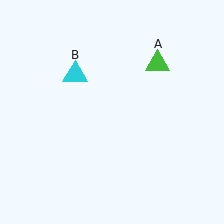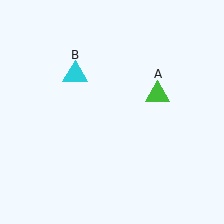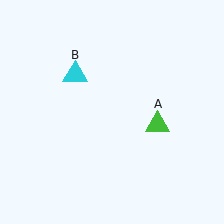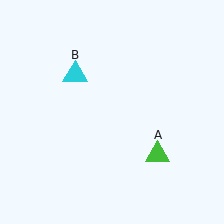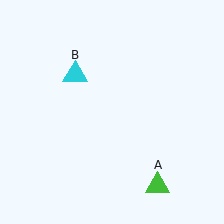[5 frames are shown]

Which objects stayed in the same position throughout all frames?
Cyan triangle (object B) remained stationary.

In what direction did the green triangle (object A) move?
The green triangle (object A) moved down.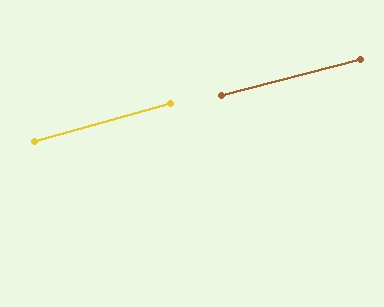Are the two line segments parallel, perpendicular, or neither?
Parallel — their directions differ by only 0.9°.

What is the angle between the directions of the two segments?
Approximately 1 degree.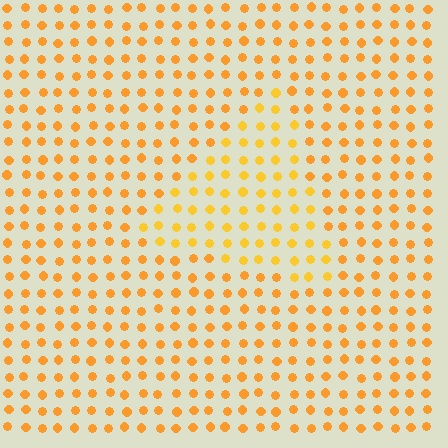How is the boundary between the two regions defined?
The boundary is defined purely by a slight shift in hue (about 14 degrees). Spacing, size, and orientation are identical on both sides.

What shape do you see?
I see a triangle.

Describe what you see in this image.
The image is filled with small orange elements in a uniform arrangement. A triangle-shaped region is visible where the elements are tinted to a slightly different hue, forming a subtle color boundary.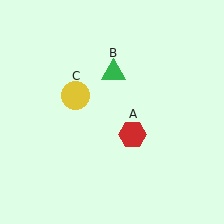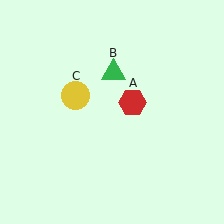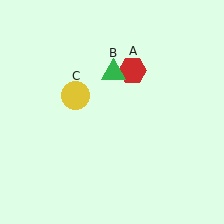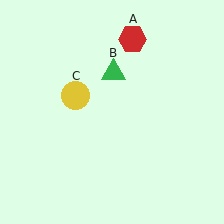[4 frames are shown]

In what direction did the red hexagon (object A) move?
The red hexagon (object A) moved up.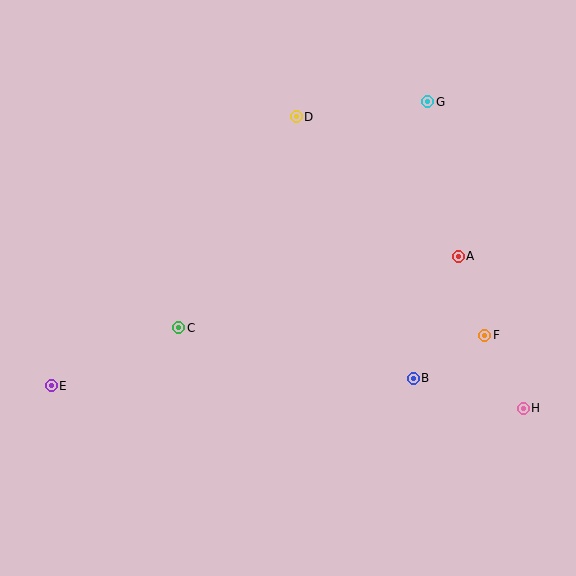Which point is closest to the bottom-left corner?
Point E is closest to the bottom-left corner.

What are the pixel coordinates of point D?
Point D is at (296, 117).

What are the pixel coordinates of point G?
Point G is at (428, 102).